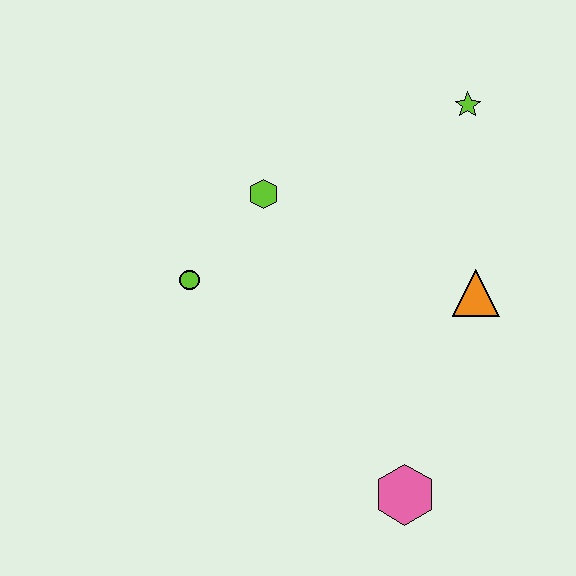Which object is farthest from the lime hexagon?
The pink hexagon is farthest from the lime hexagon.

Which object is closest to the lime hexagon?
The lime circle is closest to the lime hexagon.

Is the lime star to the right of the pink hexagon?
Yes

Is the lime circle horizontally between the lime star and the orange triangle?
No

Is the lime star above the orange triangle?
Yes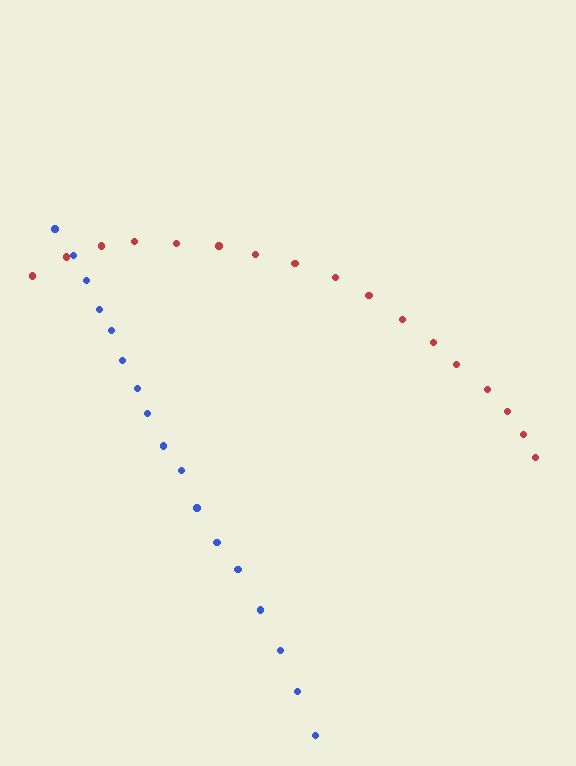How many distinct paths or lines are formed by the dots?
There are 2 distinct paths.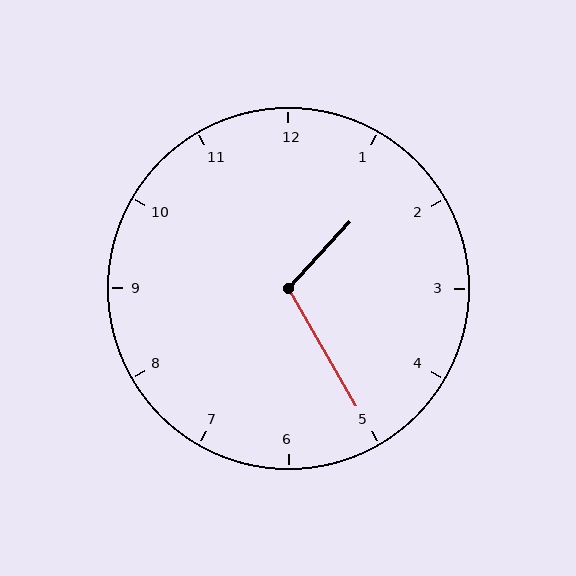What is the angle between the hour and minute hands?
Approximately 108 degrees.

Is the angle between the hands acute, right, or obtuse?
It is obtuse.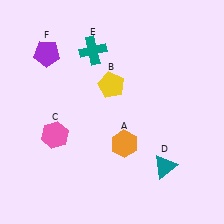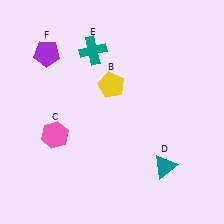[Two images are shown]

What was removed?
The orange hexagon (A) was removed in Image 2.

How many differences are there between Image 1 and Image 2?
There is 1 difference between the two images.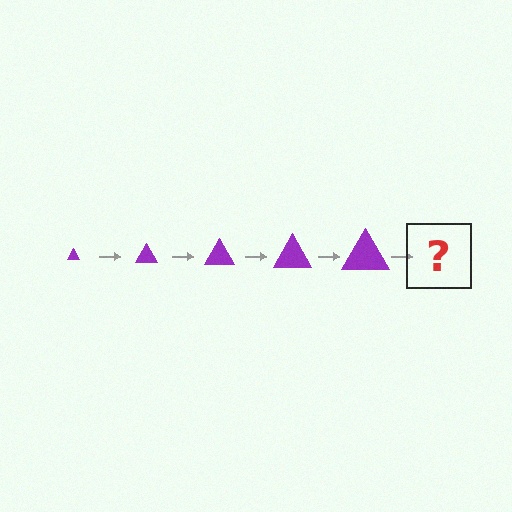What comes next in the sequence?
The next element should be a purple triangle, larger than the previous one.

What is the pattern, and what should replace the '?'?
The pattern is that the triangle gets progressively larger each step. The '?' should be a purple triangle, larger than the previous one.